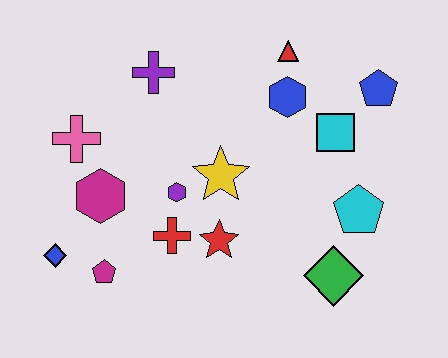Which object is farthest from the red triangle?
The blue diamond is farthest from the red triangle.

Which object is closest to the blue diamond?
The magenta pentagon is closest to the blue diamond.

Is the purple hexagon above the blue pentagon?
No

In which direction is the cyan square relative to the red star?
The cyan square is to the right of the red star.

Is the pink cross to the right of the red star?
No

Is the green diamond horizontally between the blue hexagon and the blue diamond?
No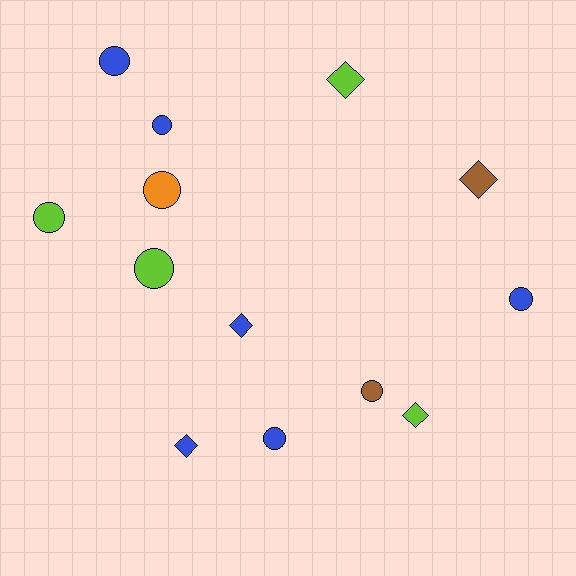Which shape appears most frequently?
Circle, with 8 objects.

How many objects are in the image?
There are 13 objects.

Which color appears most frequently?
Blue, with 6 objects.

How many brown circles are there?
There is 1 brown circle.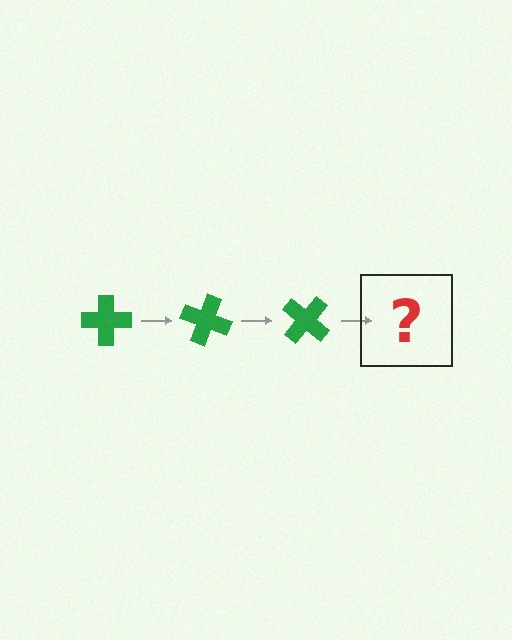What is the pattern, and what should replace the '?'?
The pattern is that the cross rotates 20 degrees each step. The '?' should be a green cross rotated 60 degrees.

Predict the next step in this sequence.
The next step is a green cross rotated 60 degrees.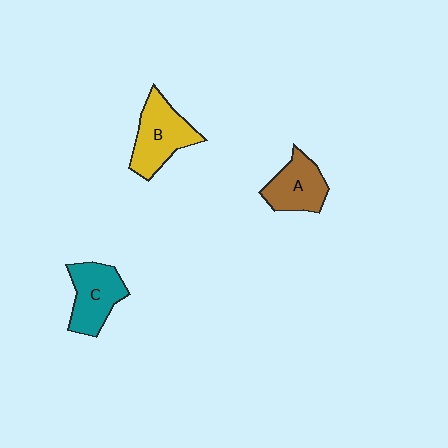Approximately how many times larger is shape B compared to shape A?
Approximately 1.2 times.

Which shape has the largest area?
Shape B (yellow).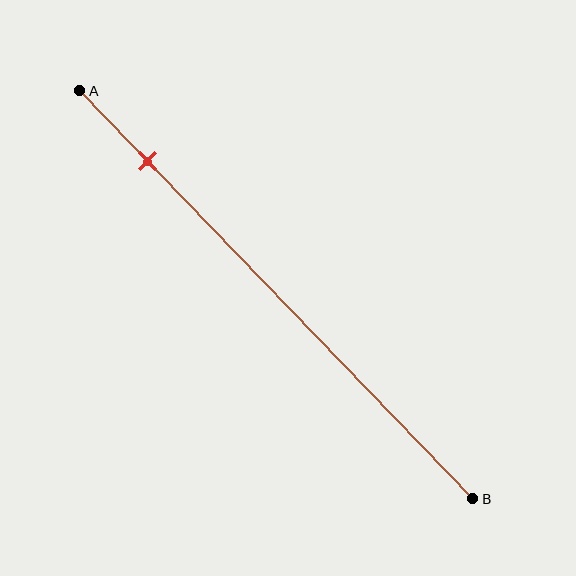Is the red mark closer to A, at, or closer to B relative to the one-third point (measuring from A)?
The red mark is closer to point A than the one-third point of segment AB.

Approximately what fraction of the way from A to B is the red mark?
The red mark is approximately 15% of the way from A to B.